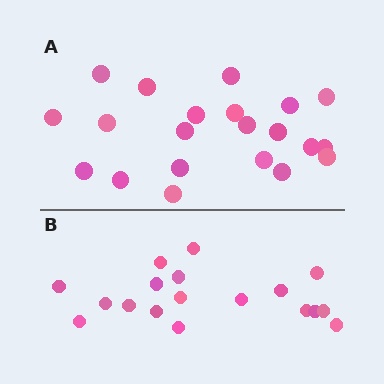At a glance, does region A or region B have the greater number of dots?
Region A (the top region) has more dots.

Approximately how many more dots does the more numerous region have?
Region A has just a few more — roughly 2 or 3 more dots than region B.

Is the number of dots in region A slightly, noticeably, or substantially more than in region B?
Region A has only slightly more — the two regions are fairly close. The ratio is roughly 1.2 to 1.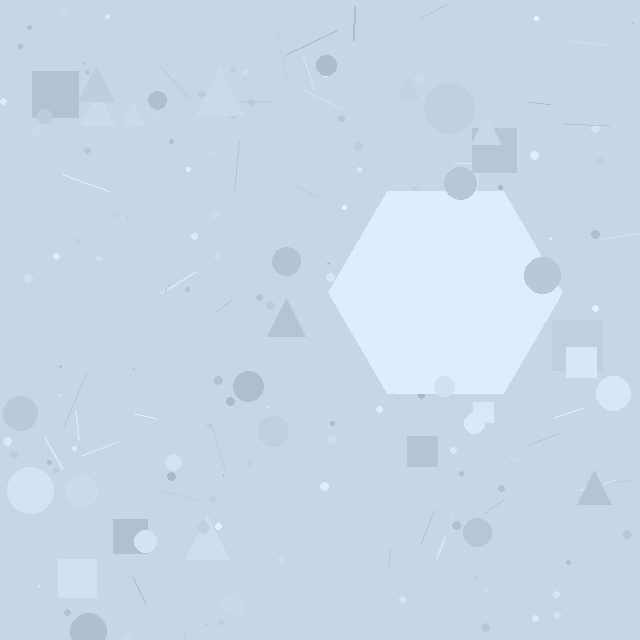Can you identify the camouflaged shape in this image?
The camouflaged shape is a hexagon.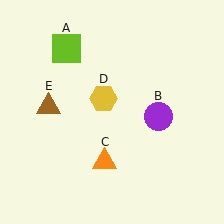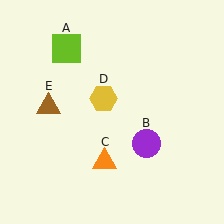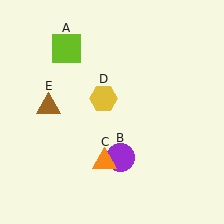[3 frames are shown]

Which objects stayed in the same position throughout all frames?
Lime square (object A) and orange triangle (object C) and yellow hexagon (object D) and brown triangle (object E) remained stationary.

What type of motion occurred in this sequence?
The purple circle (object B) rotated clockwise around the center of the scene.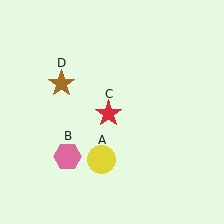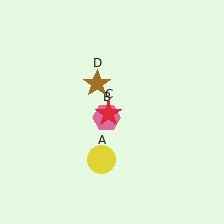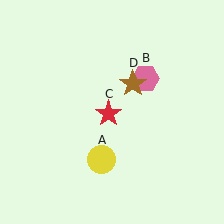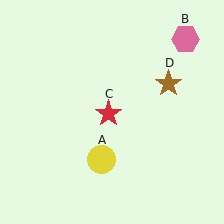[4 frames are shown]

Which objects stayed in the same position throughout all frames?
Yellow circle (object A) and red star (object C) remained stationary.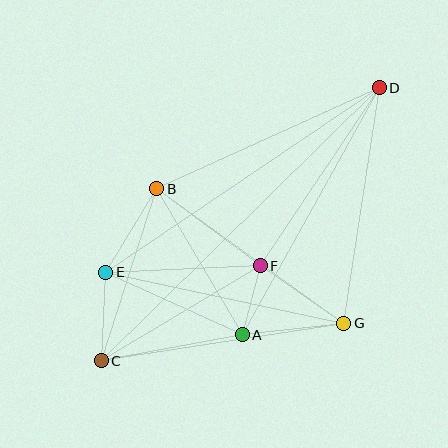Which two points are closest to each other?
Points A and F are closest to each other.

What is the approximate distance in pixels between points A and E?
The distance between A and E is approximately 150 pixels.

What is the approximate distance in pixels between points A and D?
The distance between A and D is approximately 283 pixels.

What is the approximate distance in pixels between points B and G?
The distance between B and G is approximately 230 pixels.